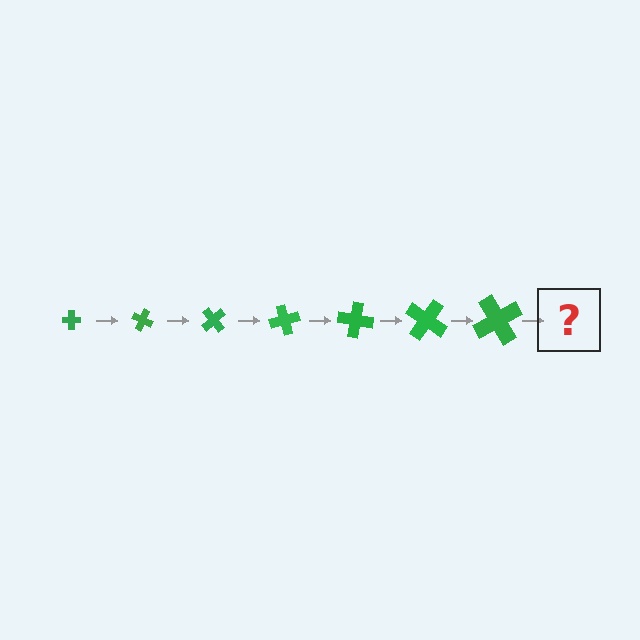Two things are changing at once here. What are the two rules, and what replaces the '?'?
The two rules are that the cross grows larger each step and it rotates 25 degrees each step. The '?' should be a cross, larger than the previous one and rotated 175 degrees from the start.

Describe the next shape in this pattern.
It should be a cross, larger than the previous one and rotated 175 degrees from the start.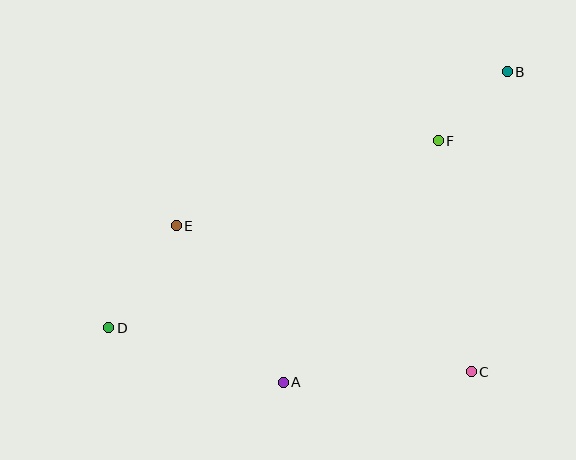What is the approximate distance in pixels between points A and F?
The distance between A and F is approximately 287 pixels.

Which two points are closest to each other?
Points B and F are closest to each other.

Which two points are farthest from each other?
Points B and D are farthest from each other.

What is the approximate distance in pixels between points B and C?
The distance between B and C is approximately 302 pixels.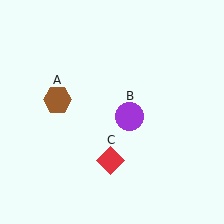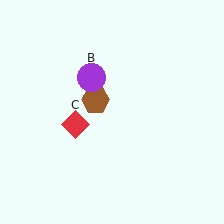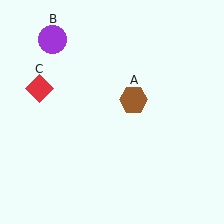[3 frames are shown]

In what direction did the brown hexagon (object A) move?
The brown hexagon (object A) moved right.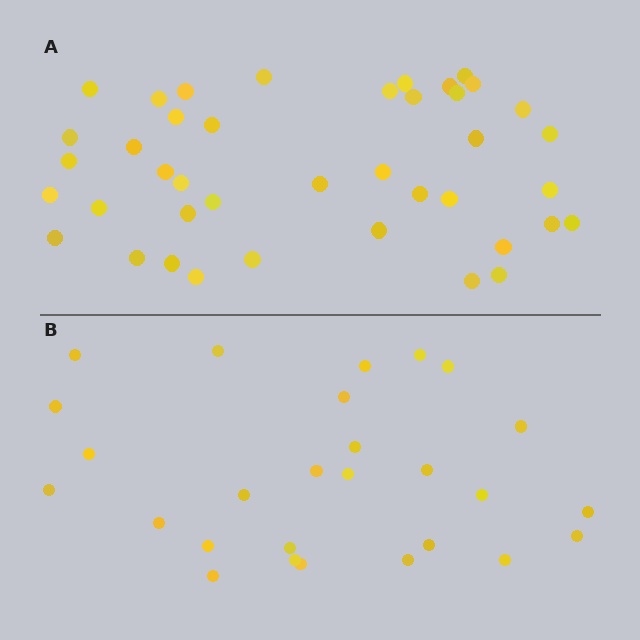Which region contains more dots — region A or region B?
Region A (the top region) has more dots.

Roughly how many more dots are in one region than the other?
Region A has approximately 15 more dots than region B.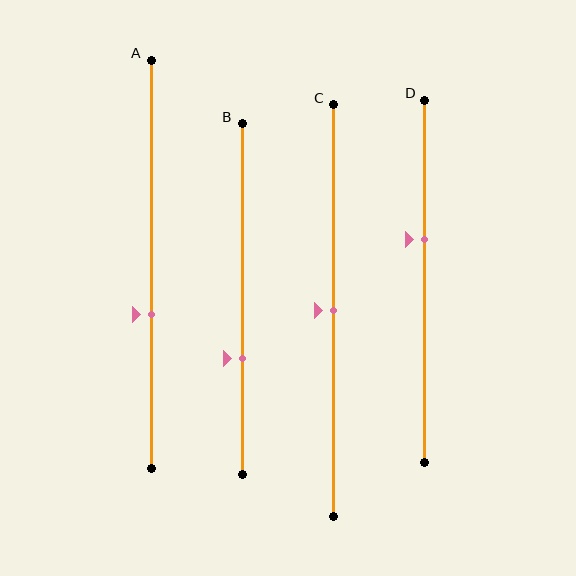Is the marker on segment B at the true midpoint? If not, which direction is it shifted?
No, the marker on segment B is shifted downward by about 17% of the segment length.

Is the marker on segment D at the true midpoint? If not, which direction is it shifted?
No, the marker on segment D is shifted upward by about 12% of the segment length.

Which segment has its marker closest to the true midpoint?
Segment C has its marker closest to the true midpoint.